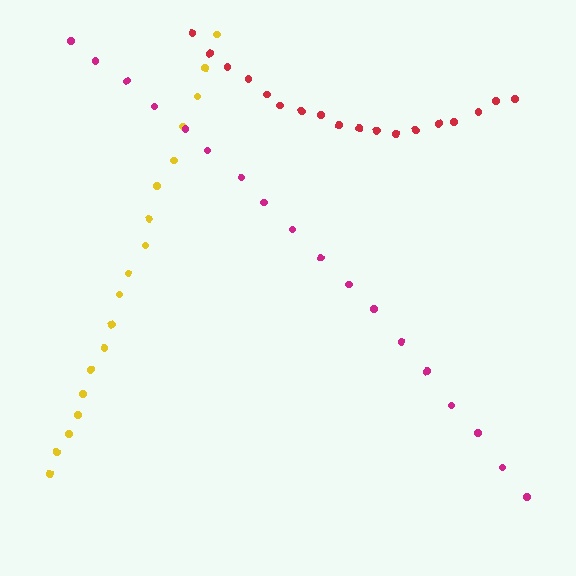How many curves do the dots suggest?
There are 3 distinct paths.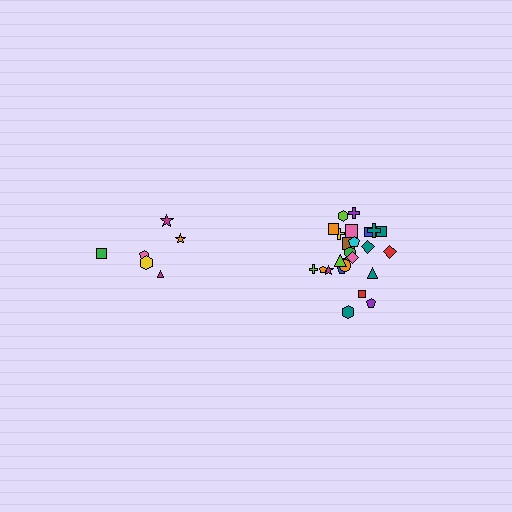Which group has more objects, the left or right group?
The right group.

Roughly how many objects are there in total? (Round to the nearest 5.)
Roughly 30 objects in total.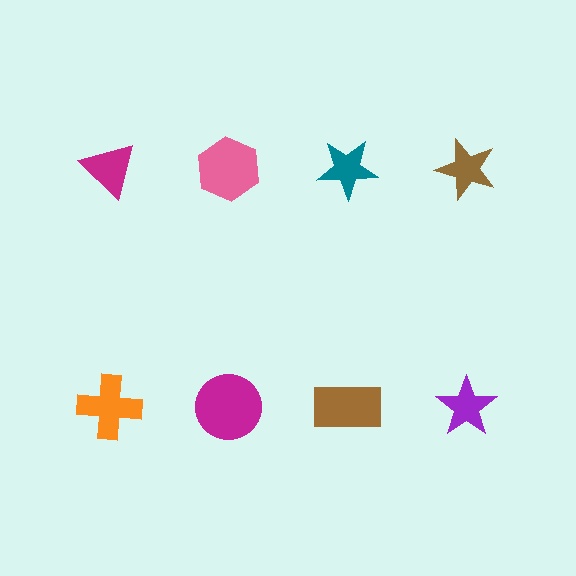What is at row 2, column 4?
A purple star.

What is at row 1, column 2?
A pink hexagon.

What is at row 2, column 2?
A magenta circle.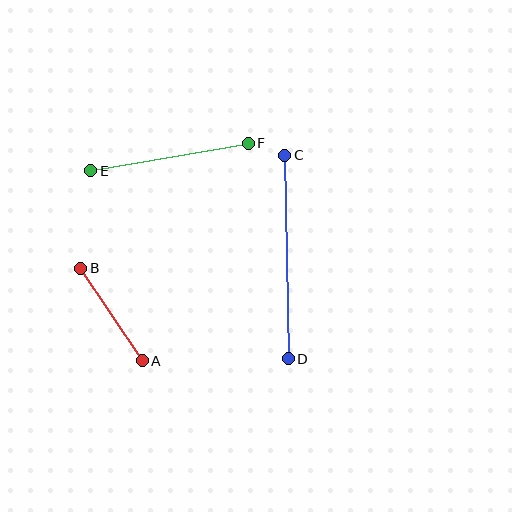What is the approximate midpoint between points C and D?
The midpoint is at approximately (286, 257) pixels.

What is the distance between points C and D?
The distance is approximately 203 pixels.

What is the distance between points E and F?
The distance is approximately 160 pixels.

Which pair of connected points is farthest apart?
Points C and D are farthest apart.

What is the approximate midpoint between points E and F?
The midpoint is at approximately (170, 157) pixels.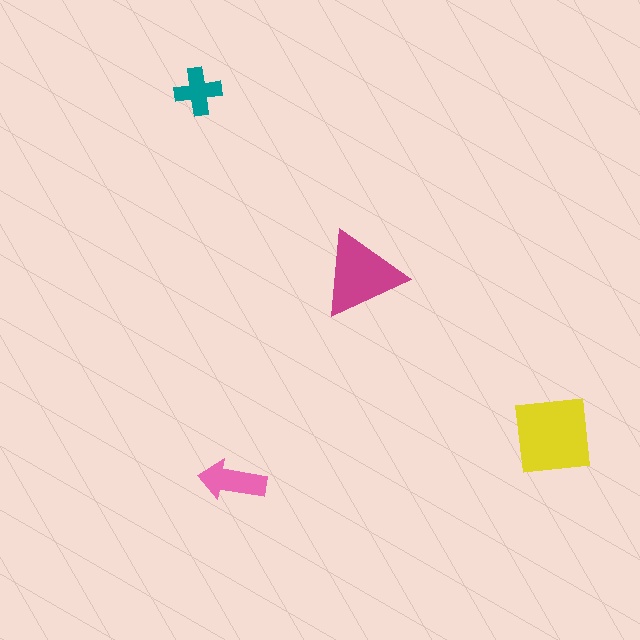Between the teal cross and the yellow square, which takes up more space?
The yellow square.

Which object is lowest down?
The pink arrow is bottommost.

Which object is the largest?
The yellow square.